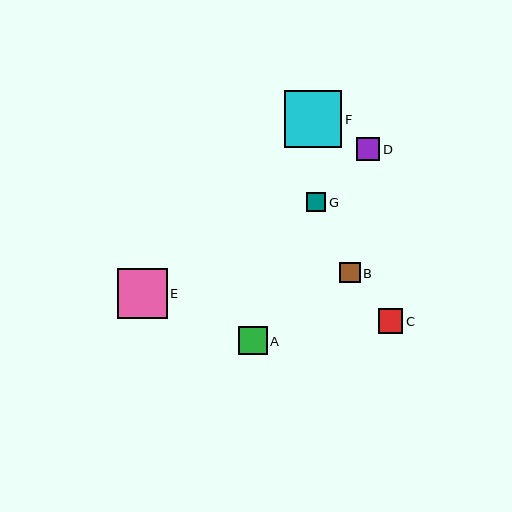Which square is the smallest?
Square G is the smallest with a size of approximately 19 pixels.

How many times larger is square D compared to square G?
Square D is approximately 1.2 times the size of square G.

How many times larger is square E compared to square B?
Square E is approximately 2.5 times the size of square B.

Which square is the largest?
Square F is the largest with a size of approximately 57 pixels.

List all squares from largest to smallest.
From largest to smallest: F, E, A, C, D, B, G.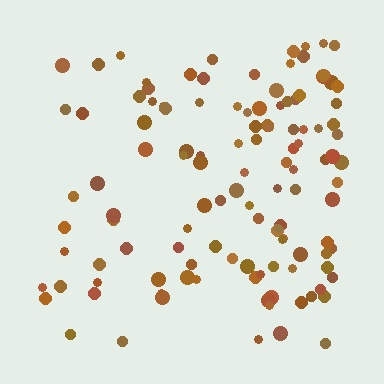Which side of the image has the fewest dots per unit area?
The left.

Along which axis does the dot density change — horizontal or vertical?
Horizontal.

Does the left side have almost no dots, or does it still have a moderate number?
Still a moderate number, just noticeably fewer than the right.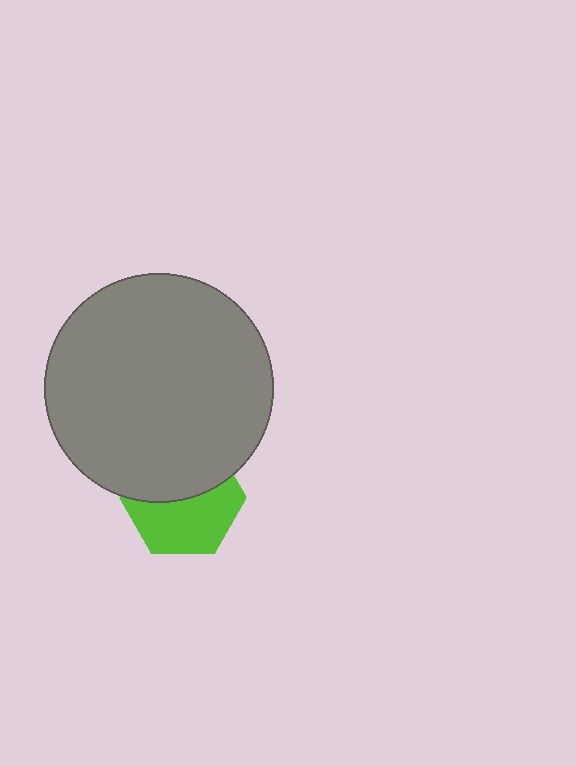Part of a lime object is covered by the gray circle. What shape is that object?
It is a hexagon.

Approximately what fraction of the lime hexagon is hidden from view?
Roughly 47% of the lime hexagon is hidden behind the gray circle.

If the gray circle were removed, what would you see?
You would see the complete lime hexagon.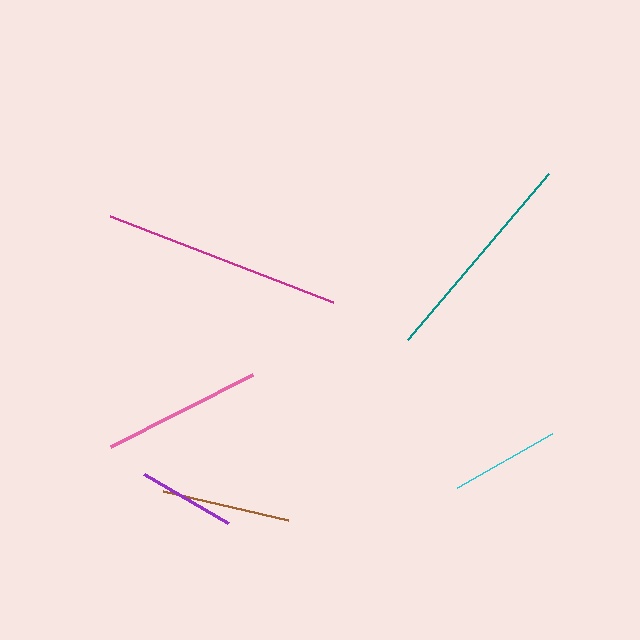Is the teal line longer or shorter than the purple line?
The teal line is longer than the purple line.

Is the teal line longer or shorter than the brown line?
The teal line is longer than the brown line.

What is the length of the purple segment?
The purple segment is approximately 97 pixels long.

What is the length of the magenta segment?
The magenta segment is approximately 240 pixels long.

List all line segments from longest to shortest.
From longest to shortest: magenta, teal, pink, brown, cyan, purple.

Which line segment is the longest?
The magenta line is the longest at approximately 240 pixels.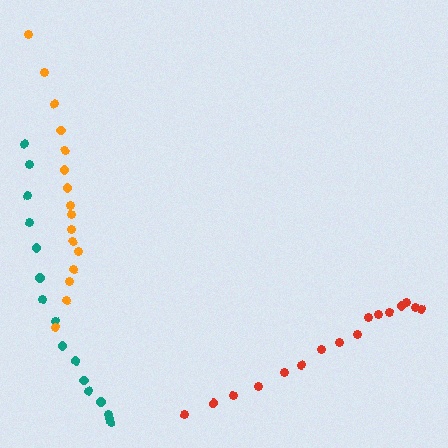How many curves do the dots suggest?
There are 3 distinct paths.